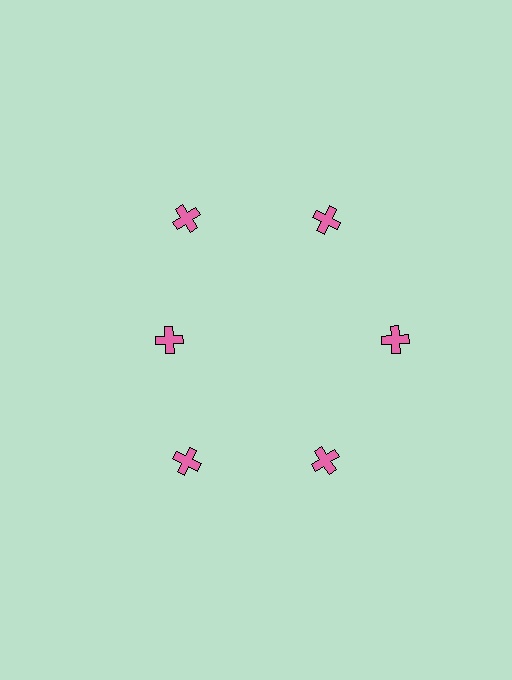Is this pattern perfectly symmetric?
No. The 6 pink crosses are arranged in a ring, but one element near the 9 o'clock position is pulled inward toward the center, breaking the 6-fold rotational symmetry.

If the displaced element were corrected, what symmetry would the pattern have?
It would have 6-fold rotational symmetry — the pattern would map onto itself every 60 degrees.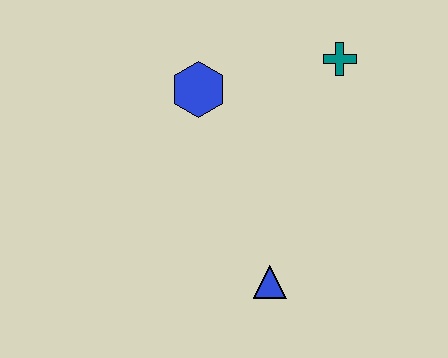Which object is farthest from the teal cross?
The blue triangle is farthest from the teal cross.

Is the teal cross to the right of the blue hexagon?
Yes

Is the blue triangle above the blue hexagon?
No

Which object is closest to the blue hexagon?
The teal cross is closest to the blue hexagon.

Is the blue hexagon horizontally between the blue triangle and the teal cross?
No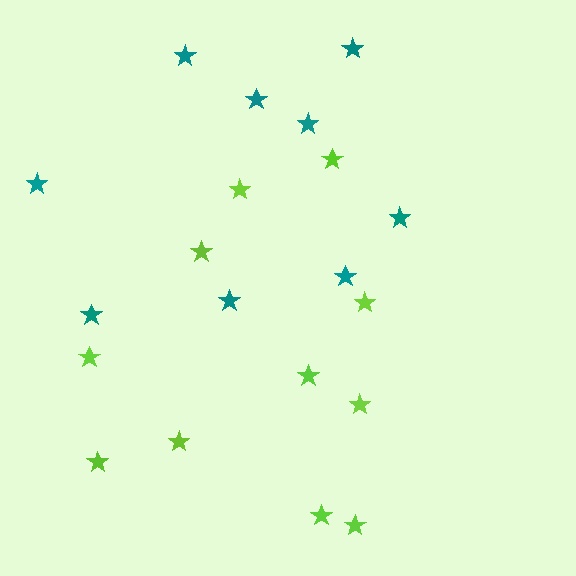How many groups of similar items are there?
There are 2 groups: one group of teal stars (9) and one group of lime stars (11).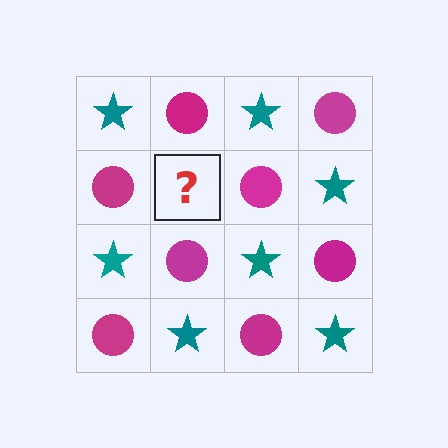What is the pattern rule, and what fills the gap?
The rule is that it alternates teal star and magenta circle in a checkerboard pattern. The gap should be filled with a teal star.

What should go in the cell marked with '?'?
The missing cell should contain a teal star.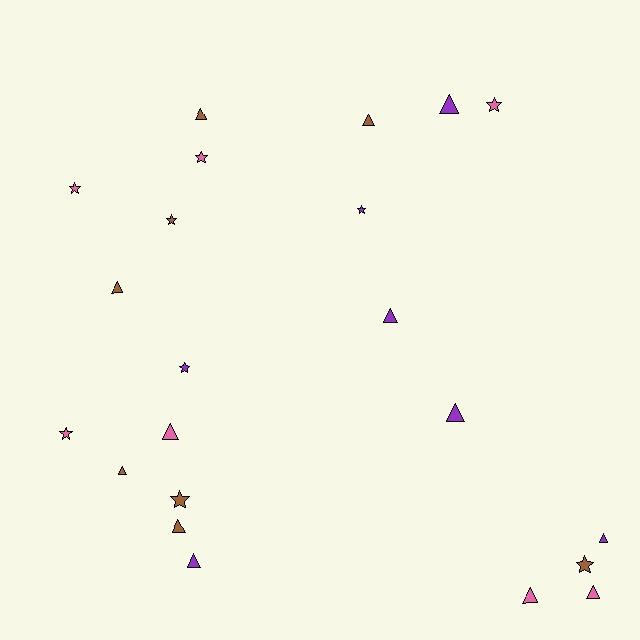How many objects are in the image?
There are 22 objects.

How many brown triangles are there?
There are 5 brown triangles.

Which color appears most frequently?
Brown, with 8 objects.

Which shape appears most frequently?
Triangle, with 13 objects.